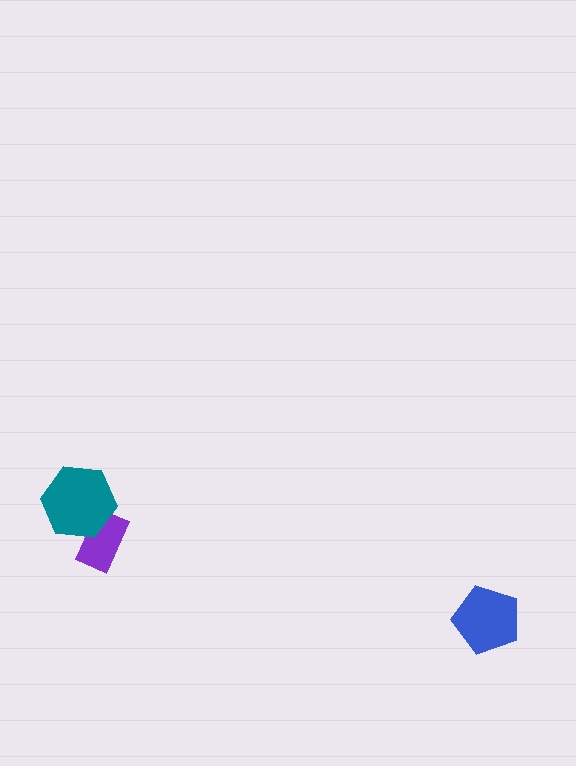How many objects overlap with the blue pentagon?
0 objects overlap with the blue pentagon.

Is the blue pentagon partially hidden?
No, no other shape covers it.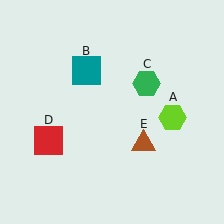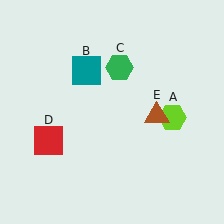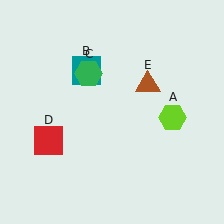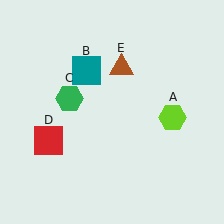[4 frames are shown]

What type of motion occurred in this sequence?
The green hexagon (object C), brown triangle (object E) rotated counterclockwise around the center of the scene.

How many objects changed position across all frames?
2 objects changed position: green hexagon (object C), brown triangle (object E).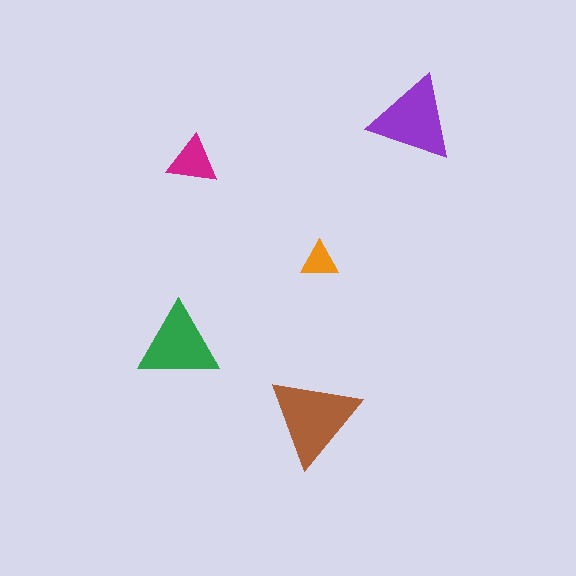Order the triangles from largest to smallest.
the brown one, the purple one, the green one, the magenta one, the orange one.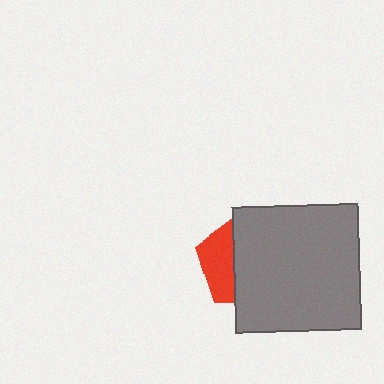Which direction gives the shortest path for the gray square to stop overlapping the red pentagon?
Moving right gives the shortest separation.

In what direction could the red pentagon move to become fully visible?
The red pentagon could move left. That would shift it out from behind the gray square entirely.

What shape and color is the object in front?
The object in front is a gray square.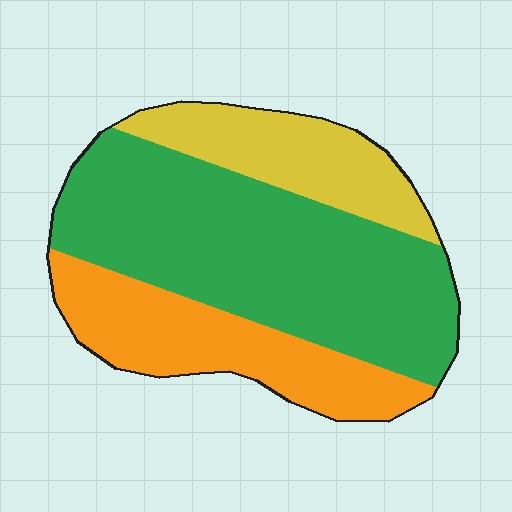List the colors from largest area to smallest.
From largest to smallest: green, orange, yellow.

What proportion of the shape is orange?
Orange covers 26% of the shape.